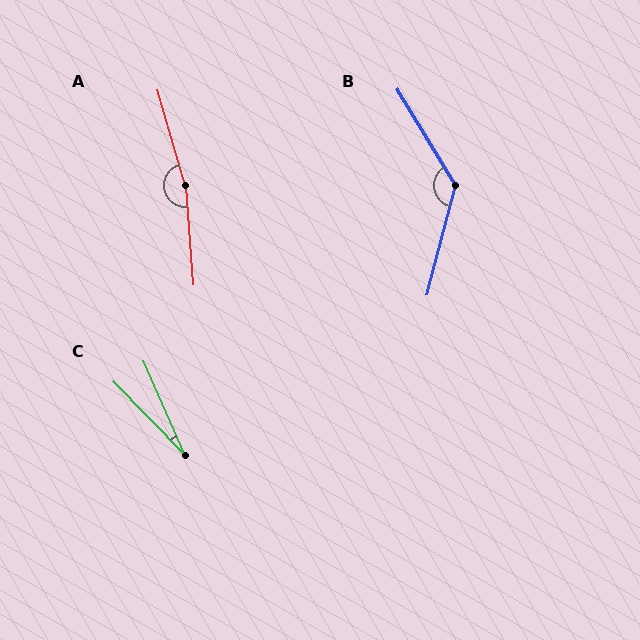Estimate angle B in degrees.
Approximately 134 degrees.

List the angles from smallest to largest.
C (21°), B (134°), A (168°).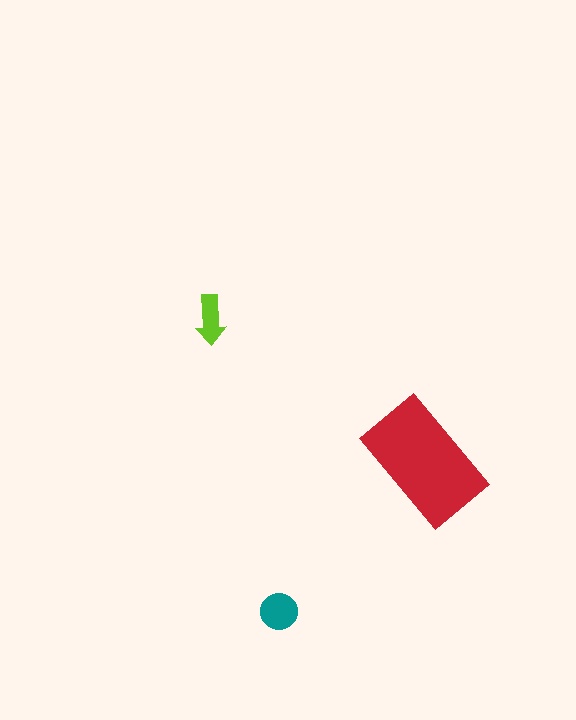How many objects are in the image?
There are 3 objects in the image.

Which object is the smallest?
The lime arrow.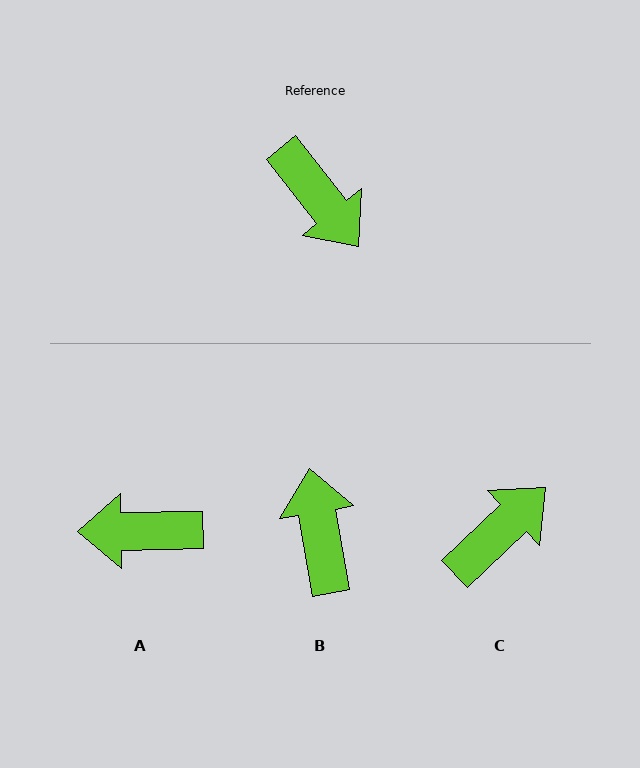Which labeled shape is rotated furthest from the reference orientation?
B, about 152 degrees away.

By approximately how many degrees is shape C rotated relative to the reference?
Approximately 95 degrees counter-clockwise.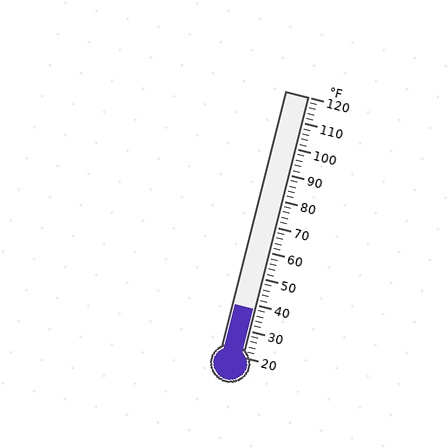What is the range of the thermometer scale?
The thermometer scale ranges from 20°F to 120°F.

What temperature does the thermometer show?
The thermometer shows approximately 38°F.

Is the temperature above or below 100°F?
The temperature is below 100°F.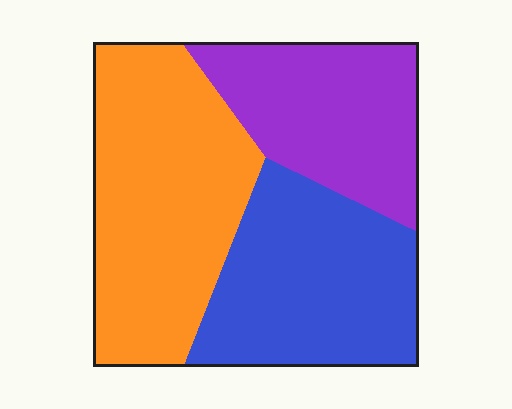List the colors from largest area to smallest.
From largest to smallest: orange, blue, purple.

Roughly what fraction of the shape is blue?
Blue takes up about one third (1/3) of the shape.